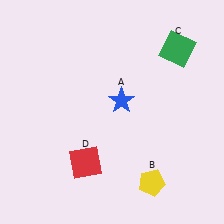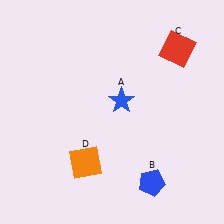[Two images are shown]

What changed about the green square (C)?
In Image 1, C is green. In Image 2, it changed to red.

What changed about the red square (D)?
In Image 1, D is red. In Image 2, it changed to orange.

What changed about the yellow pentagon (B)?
In Image 1, B is yellow. In Image 2, it changed to blue.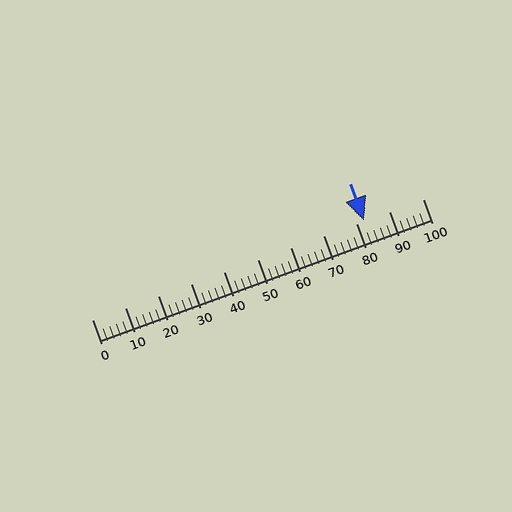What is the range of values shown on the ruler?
The ruler shows values from 0 to 100.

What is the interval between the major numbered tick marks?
The major tick marks are spaced 10 units apart.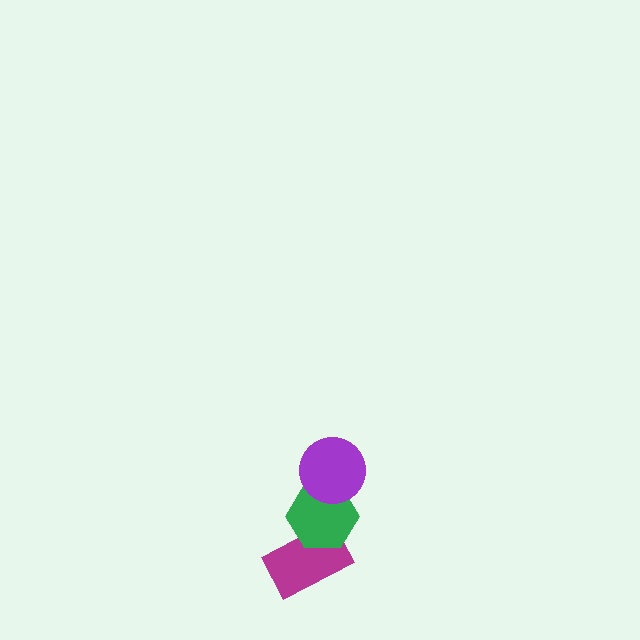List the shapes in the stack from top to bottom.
From top to bottom: the purple circle, the green hexagon, the magenta rectangle.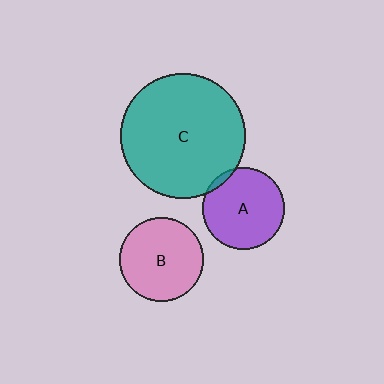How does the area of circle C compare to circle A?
Approximately 2.3 times.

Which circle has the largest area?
Circle C (teal).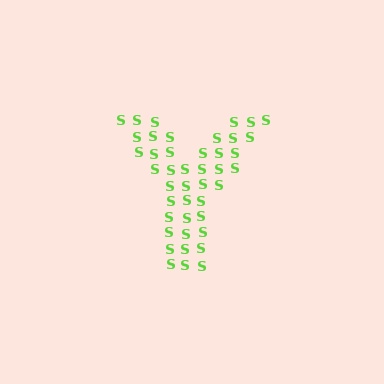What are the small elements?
The small elements are letter S's.